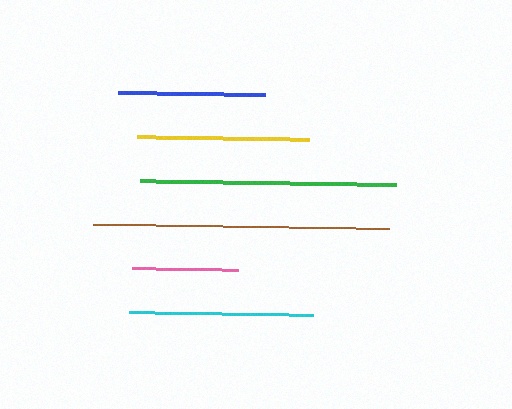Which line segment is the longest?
The brown line is the longest at approximately 296 pixels.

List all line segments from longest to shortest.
From longest to shortest: brown, green, cyan, yellow, blue, pink.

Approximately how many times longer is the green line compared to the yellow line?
The green line is approximately 1.5 times the length of the yellow line.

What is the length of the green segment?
The green segment is approximately 256 pixels long.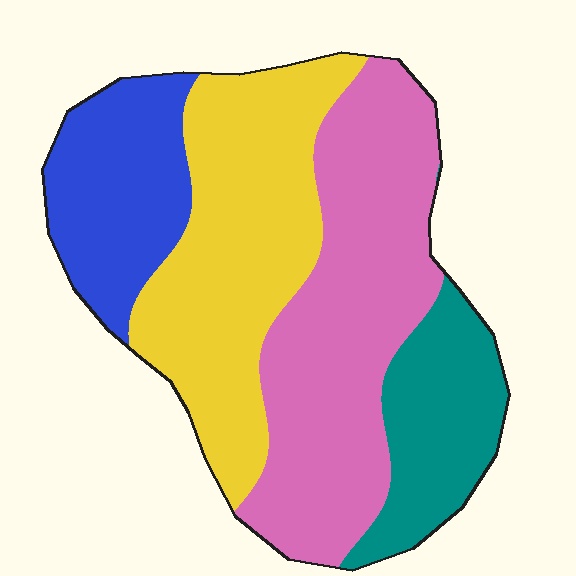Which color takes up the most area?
Pink, at roughly 35%.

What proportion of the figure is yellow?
Yellow covers around 30% of the figure.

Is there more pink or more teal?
Pink.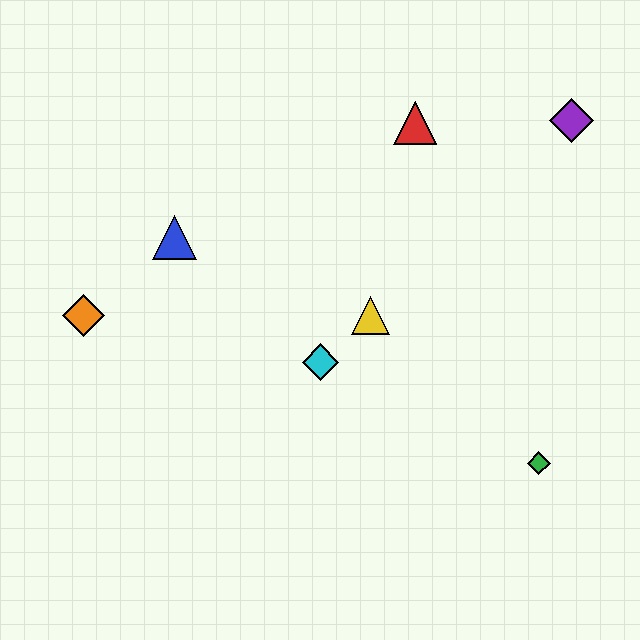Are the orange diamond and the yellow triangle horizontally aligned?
Yes, both are at y≈316.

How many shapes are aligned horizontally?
2 shapes (the yellow triangle, the orange diamond) are aligned horizontally.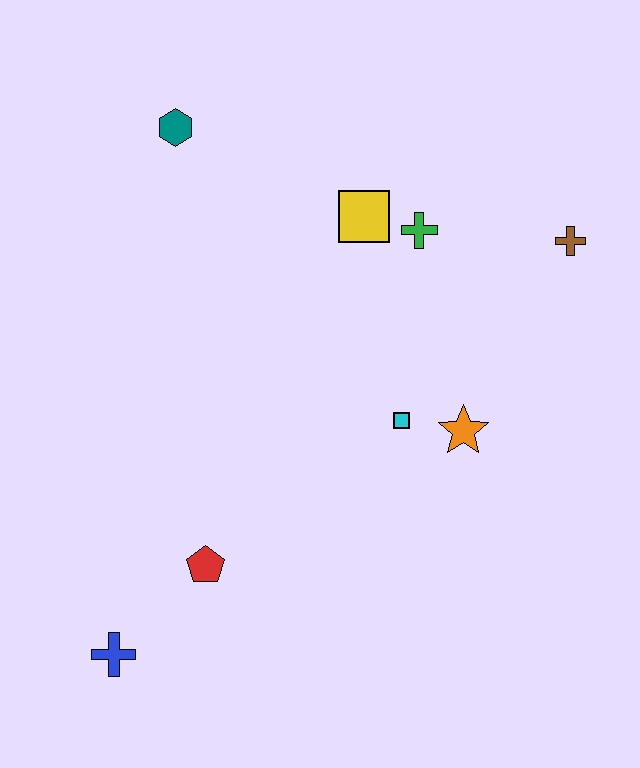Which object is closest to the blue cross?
The red pentagon is closest to the blue cross.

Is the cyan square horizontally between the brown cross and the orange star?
No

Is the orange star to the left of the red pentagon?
No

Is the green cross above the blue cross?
Yes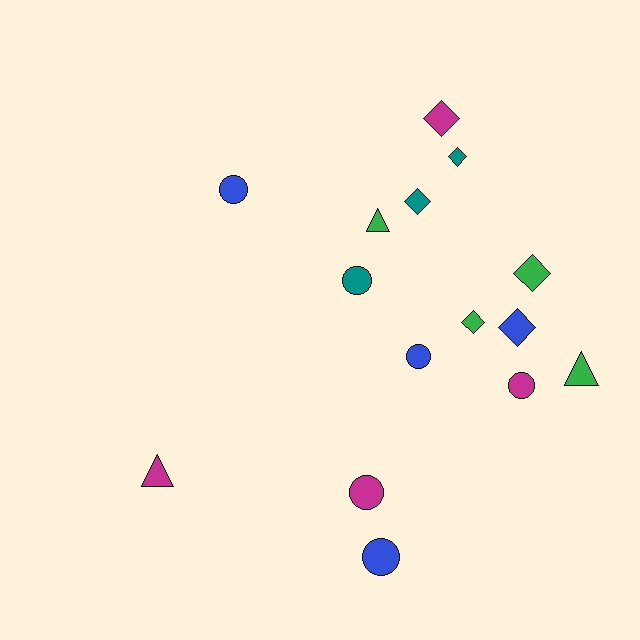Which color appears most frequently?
Blue, with 4 objects.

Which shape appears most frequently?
Circle, with 6 objects.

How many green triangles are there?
There are 2 green triangles.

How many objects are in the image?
There are 15 objects.